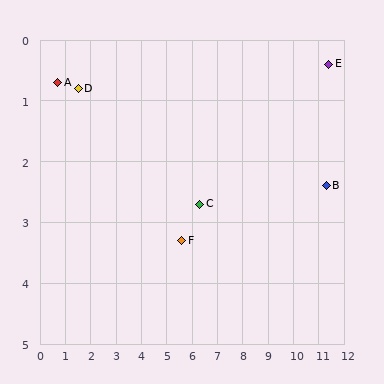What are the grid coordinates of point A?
Point A is at approximately (0.7, 0.7).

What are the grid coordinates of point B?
Point B is at approximately (11.3, 2.4).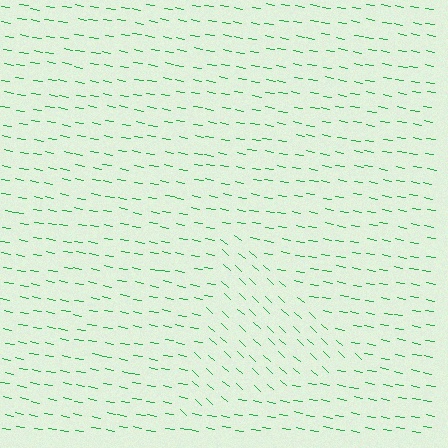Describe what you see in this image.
The image is filled with small green line segments. A triangle region in the image has lines oriented differently from the surrounding lines, creating a visible texture boundary.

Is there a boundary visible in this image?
Yes, there is a texture boundary formed by a change in line orientation.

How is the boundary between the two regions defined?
The boundary is defined purely by a change in line orientation (approximately 32 degrees difference). All lines are the same color and thickness.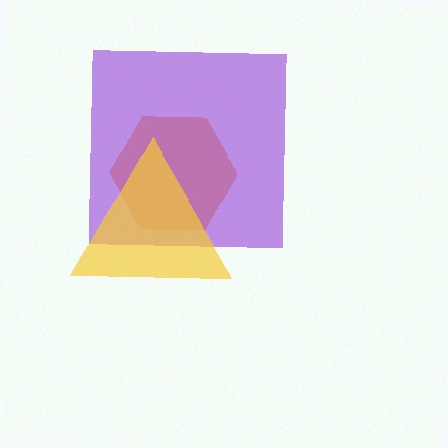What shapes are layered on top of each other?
The layered shapes are: an orange hexagon, a purple square, a yellow triangle.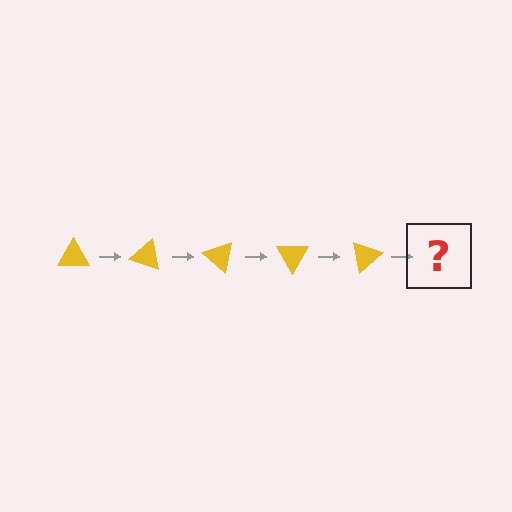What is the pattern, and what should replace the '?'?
The pattern is that the triangle rotates 20 degrees each step. The '?' should be a yellow triangle rotated 100 degrees.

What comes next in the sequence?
The next element should be a yellow triangle rotated 100 degrees.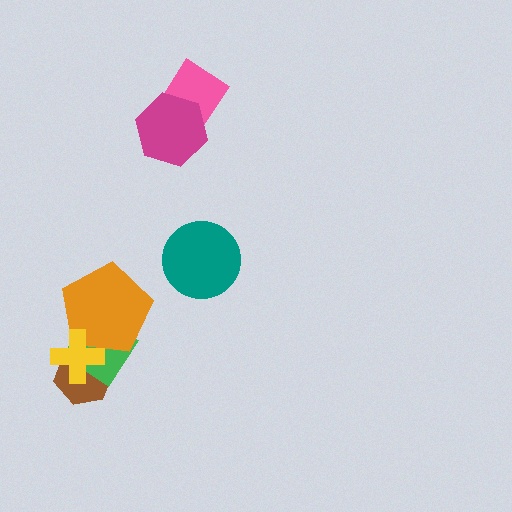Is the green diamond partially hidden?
Yes, it is partially covered by another shape.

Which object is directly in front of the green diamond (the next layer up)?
The orange pentagon is directly in front of the green diamond.